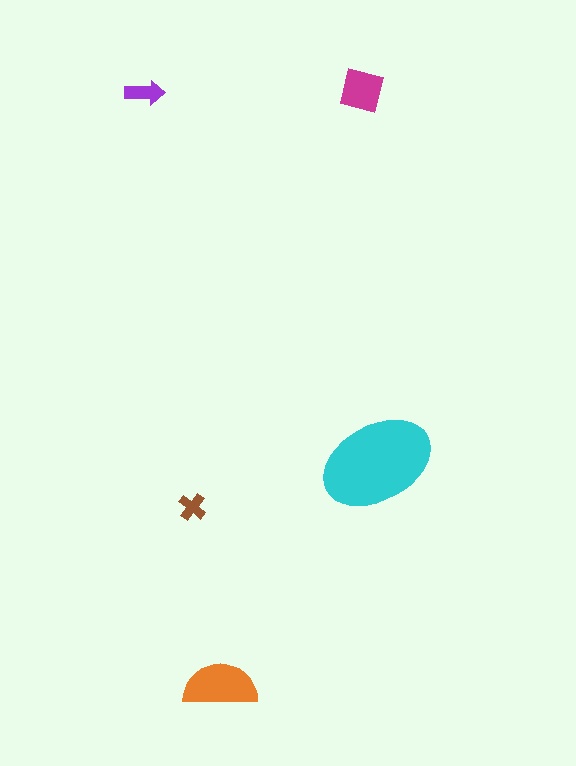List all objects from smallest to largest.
The brown cross, the purple arrow, the magenta square, the orange semicircle, the cyan ellipse.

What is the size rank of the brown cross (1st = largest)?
5th.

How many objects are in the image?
There are 5 objects in the image.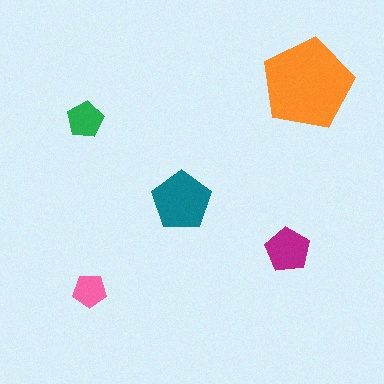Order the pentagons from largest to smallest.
the orange one, the teal one, the magenta one, the green one, the pink one.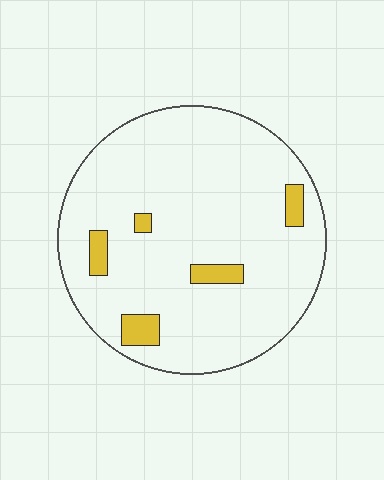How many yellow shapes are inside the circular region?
5.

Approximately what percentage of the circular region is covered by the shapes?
Approximately 10%.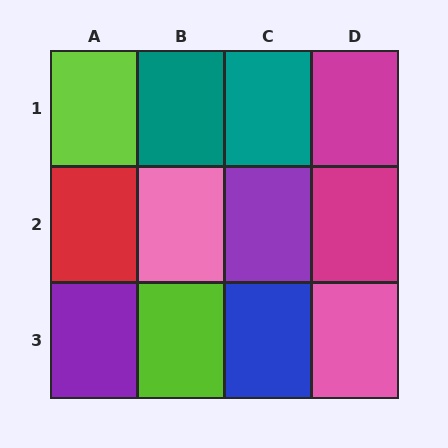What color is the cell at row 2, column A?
Red.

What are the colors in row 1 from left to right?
Lime, teal, teal, magenta.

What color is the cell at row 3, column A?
Purple.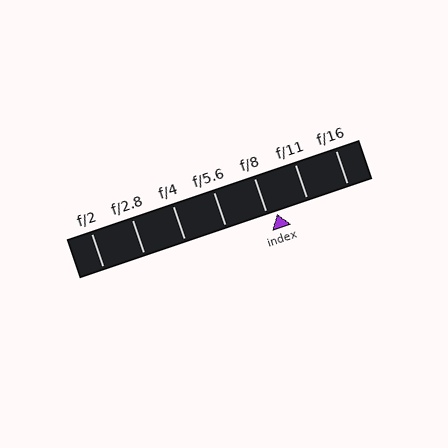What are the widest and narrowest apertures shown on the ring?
The widest aperture shown is f/2 and the narrowest is f/16.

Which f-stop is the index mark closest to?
The index mark is closest to f/8.